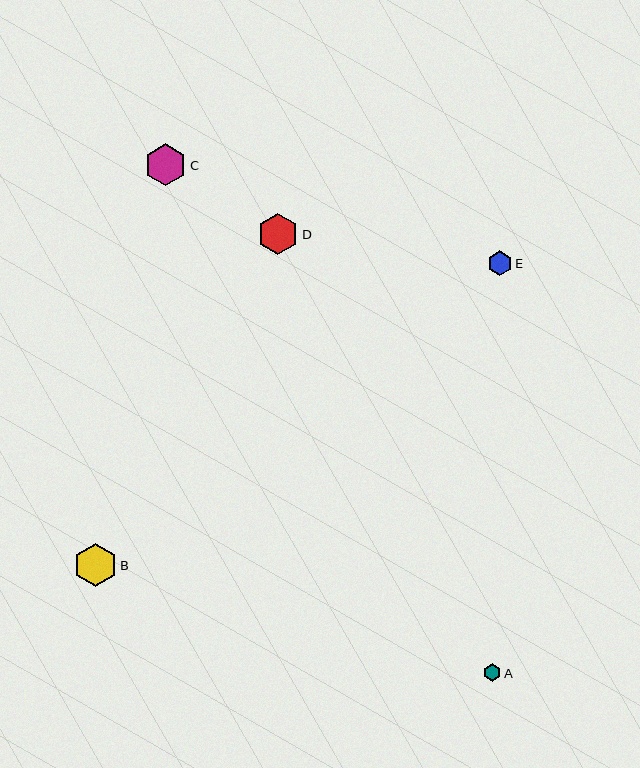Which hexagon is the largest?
Hexagon B is the largest with a size of approximately 43 pixels.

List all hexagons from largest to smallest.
From largest to smallest: B, C, D, E, A.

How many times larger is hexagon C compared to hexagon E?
Hexagon C is approximately 1.7 times the size of hexagon E.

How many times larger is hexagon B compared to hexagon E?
Hexagon B is approximately 1.7 times the size of hexagon E.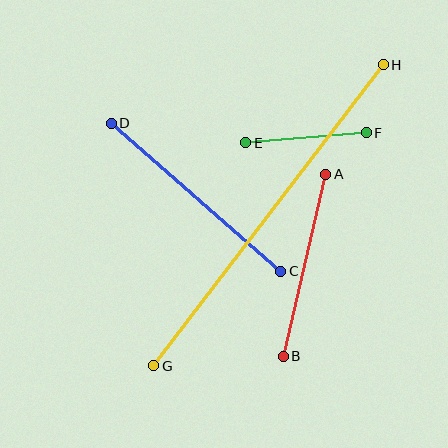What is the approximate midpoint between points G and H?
The midpoint is at approximately (268, 215) pixels.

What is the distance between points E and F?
The distance is approximately 121 pixels.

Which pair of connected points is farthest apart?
Points G and H are farthest apart.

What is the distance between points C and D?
The distance is approximately 225 pixels.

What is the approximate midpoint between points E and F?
The midpoint is at approximately (306, 138) pixels.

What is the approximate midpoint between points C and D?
The midpoint is at approximately (196, 197) pixels.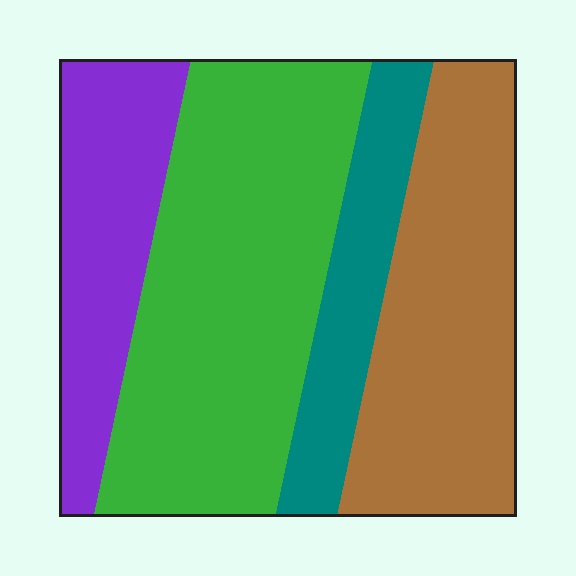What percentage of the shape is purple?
Purple takes up between a sixth and a third of the shape.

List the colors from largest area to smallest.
From largest to smallest: green, brown, purple, teal.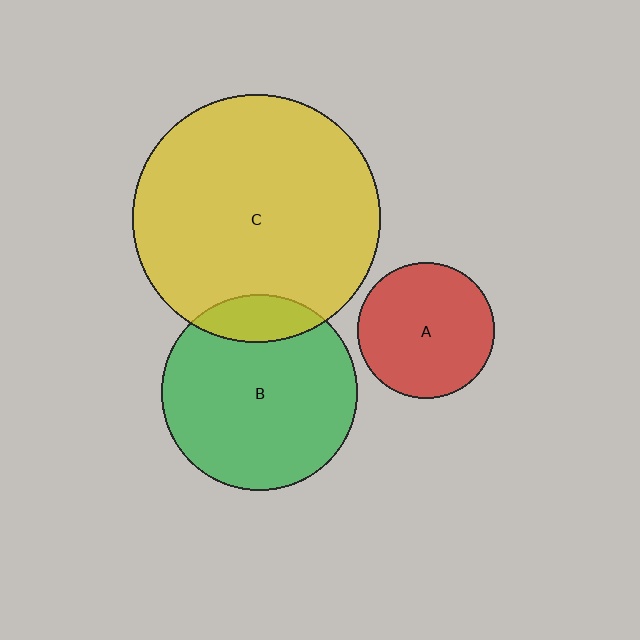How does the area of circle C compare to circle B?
Approximately 1.6 times.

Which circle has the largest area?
Circle C (yellow).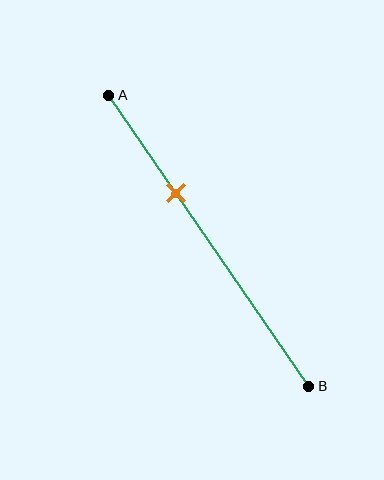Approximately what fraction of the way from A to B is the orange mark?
The orange mark is approximately 35% of the way from A to B.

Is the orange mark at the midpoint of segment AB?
No, the mark is at about 35% from A, not at the 50% midpoint.